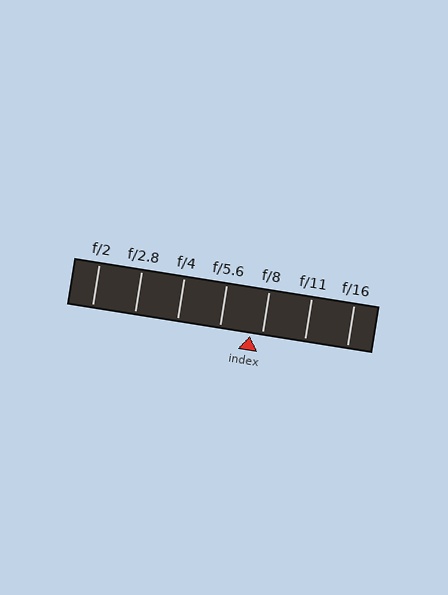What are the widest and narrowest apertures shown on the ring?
The widest aperture shown is f/2 and the narrowest is f/16.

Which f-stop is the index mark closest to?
The index mark is closest to f/8.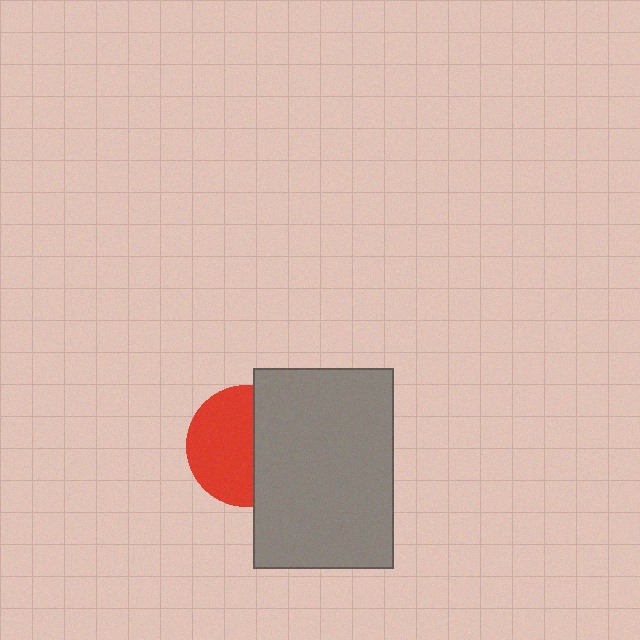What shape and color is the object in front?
The object in front is a gray rectangle.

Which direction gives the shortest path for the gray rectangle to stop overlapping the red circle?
Moving right gives the shortest separation.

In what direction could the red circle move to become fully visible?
The red circle could move left. That would shift it out from behind the gray rectangle entirely.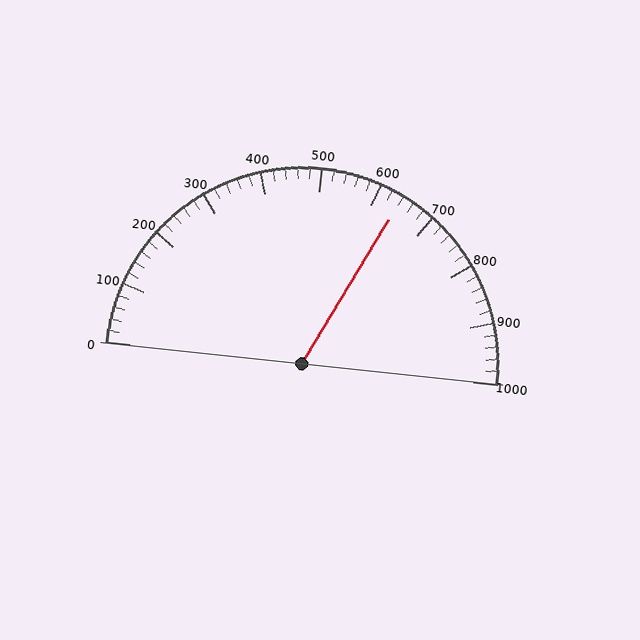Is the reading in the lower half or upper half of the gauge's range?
The reading is in the upper half of the range (0 to 1000).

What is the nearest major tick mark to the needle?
The nearest major tick mark is 600.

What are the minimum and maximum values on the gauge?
The gauge ranges from 0 to 1000.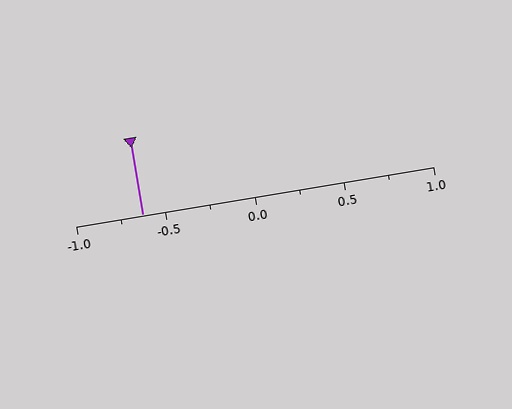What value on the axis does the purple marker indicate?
The marker indicates approximately -0.62.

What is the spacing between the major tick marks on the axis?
The major ticks are spaced 0.5 apart.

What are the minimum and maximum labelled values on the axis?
The axis runs from -1.0 to 1.0.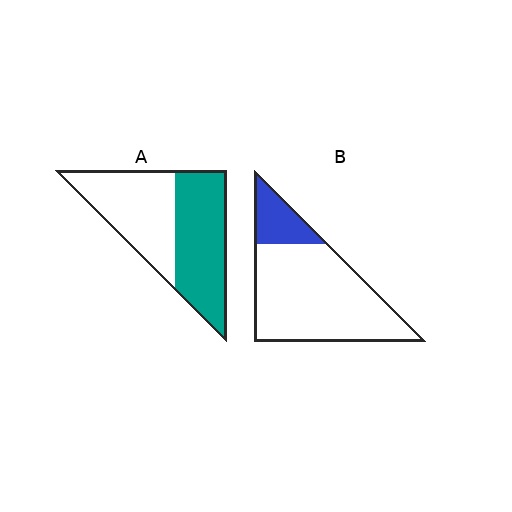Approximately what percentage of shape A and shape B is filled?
A is approximately 50% and B is approximately 20%.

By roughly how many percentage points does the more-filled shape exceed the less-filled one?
By roughly 35 percentage points (A over B).